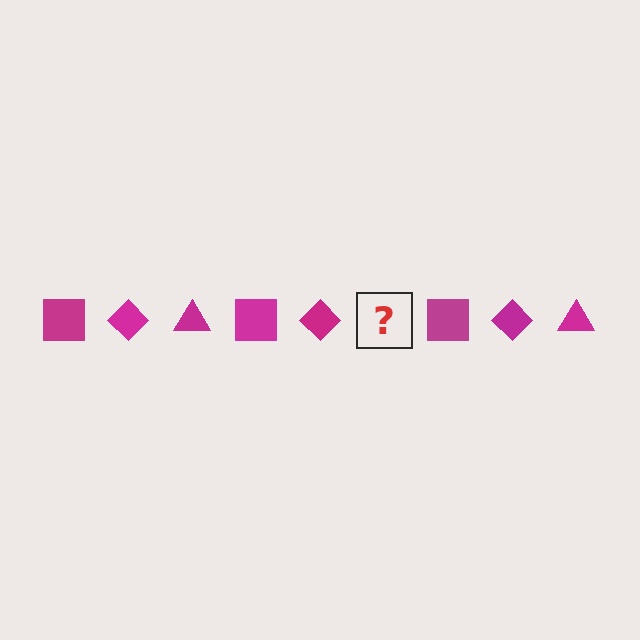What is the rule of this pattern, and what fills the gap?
The rule is that the pattern cycles through square, diamond, triangle shapes in magenta. The gap should be filled with a magenta triangle.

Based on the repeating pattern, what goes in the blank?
The blank should be a magenta triangle.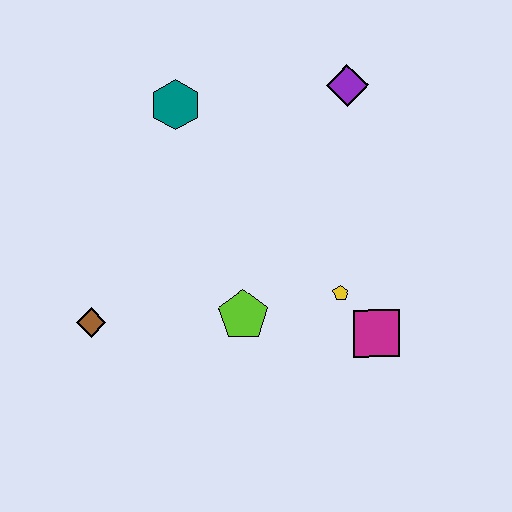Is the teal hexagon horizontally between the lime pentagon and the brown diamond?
Yes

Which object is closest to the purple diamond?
The teal hexagon is closest to the purple diamond.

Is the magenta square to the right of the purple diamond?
Yes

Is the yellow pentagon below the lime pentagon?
No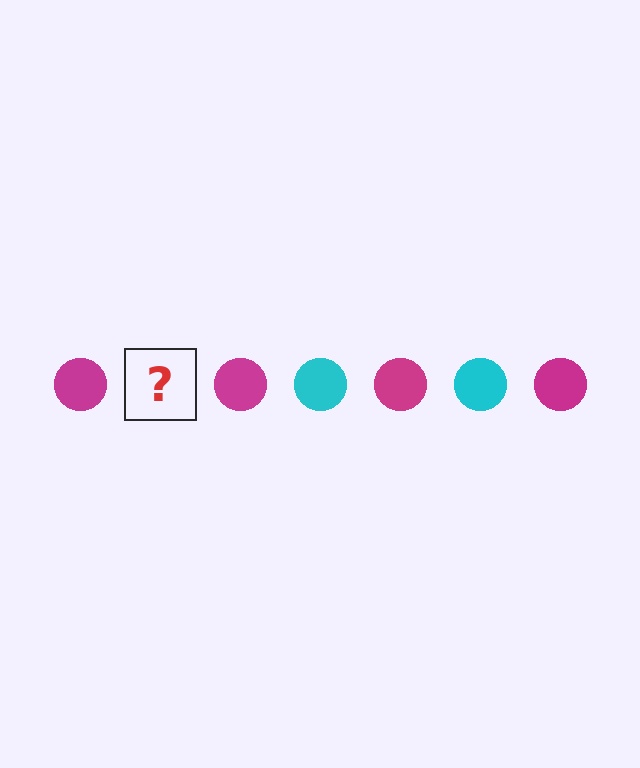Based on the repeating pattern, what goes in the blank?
The blank should be a cyan circle.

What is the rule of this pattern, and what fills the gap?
The rule is that the pattern cycles through magenta, cyan circles. The gap should be filled with a cyan circle.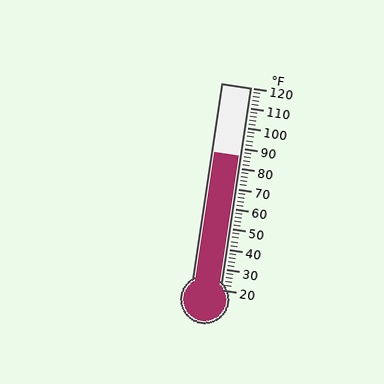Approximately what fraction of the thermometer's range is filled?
The thermometer is filled to approximately 65% of its range.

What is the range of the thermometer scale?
The thermometer scale ranges from 20°F to 120°F.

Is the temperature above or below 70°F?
The temperature is above 70°F.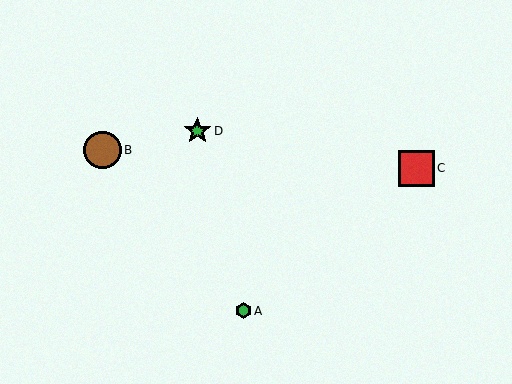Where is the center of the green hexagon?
The center of the green hexagon is at (243, 311).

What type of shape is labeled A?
Shape A is a green hexagon.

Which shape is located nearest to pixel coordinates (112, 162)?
The brown circle (labeled B) at (102, 150) is nearest to that location.